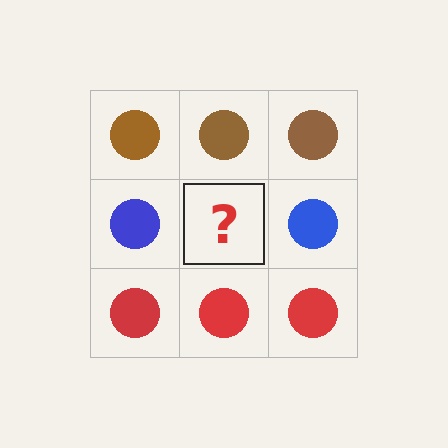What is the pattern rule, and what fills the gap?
The rule is that each row has a consistent color. The gap should be filled with a blue circle.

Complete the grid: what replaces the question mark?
The question mark should be replaced with a blue circle.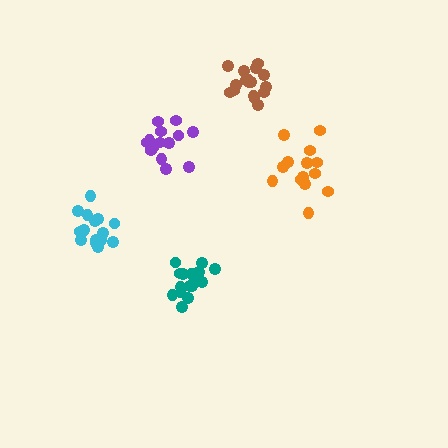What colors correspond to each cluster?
The clusters are colored: purple, orange, brown, teal, cyan.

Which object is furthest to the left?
The cyan cluster is leftmost.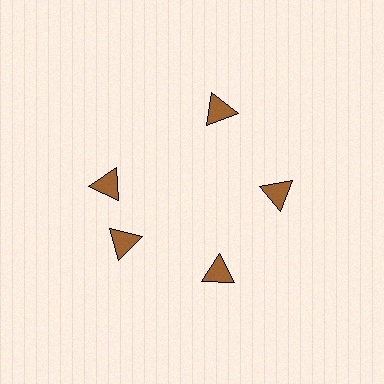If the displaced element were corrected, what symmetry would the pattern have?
It would have 5-fold rotational symmetry — the pattern would map onto itself every 72 degrees.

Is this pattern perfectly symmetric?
No. The 5 brown triangles are arranged in a ring, but one element near the 10 o'clock position is rotated out of alignment along the ring, breaking the 5-fold rotational symmetry.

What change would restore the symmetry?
The symmetry would be restored by rotating it back into even spacing with its neighbors so that all 5 triangles sit at equal angles and equal distance from the center.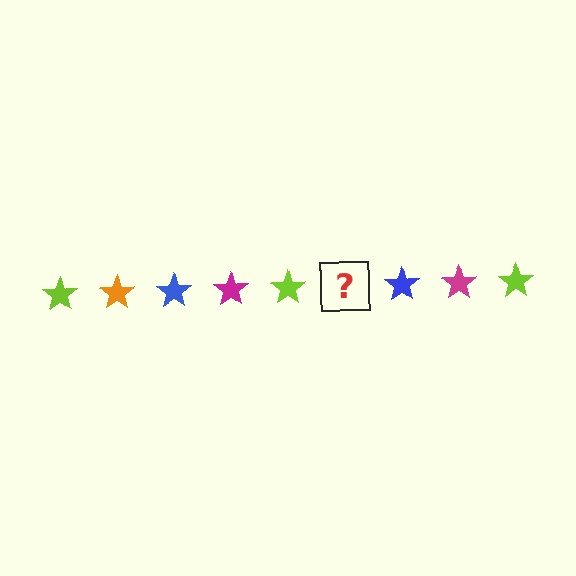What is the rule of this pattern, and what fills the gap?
The rule is that the pattern cycles through lime, orange, blue, magenta stars. The gap should be filled with an orange star.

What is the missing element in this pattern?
The missing element is an orange star.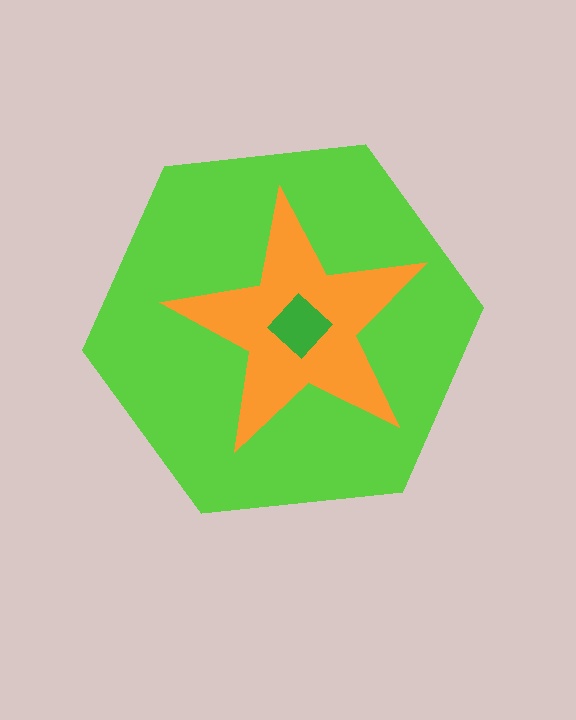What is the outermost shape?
The lime hexagon.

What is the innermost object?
The green diamond.